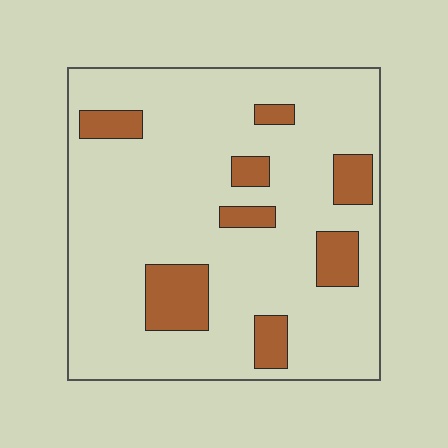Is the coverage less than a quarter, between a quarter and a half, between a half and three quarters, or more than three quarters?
Less than a quarter.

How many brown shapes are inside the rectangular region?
8.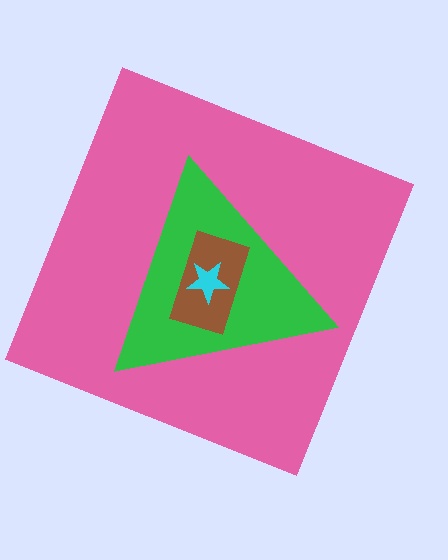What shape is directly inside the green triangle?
The brown rectangle.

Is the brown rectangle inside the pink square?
Yes.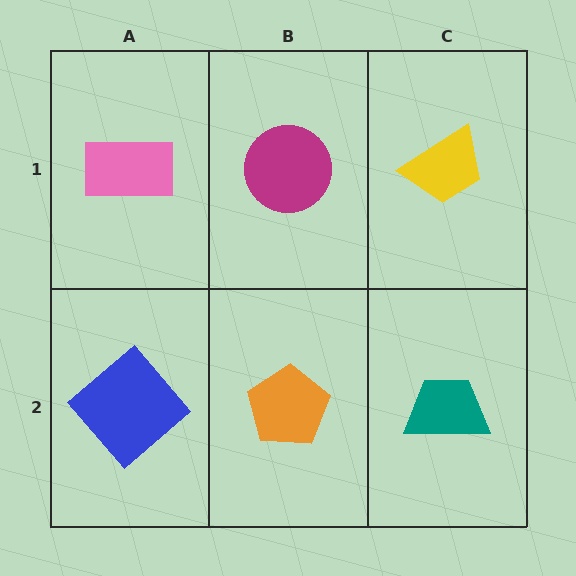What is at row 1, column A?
A pink rectangle.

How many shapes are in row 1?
3 shapes.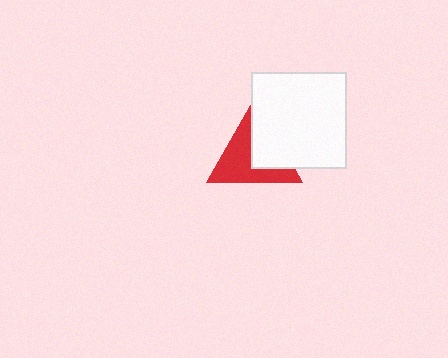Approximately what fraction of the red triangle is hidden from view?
Roughly 40% of the red triangle is hidden behind the white square.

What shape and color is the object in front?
The object in front is a white square.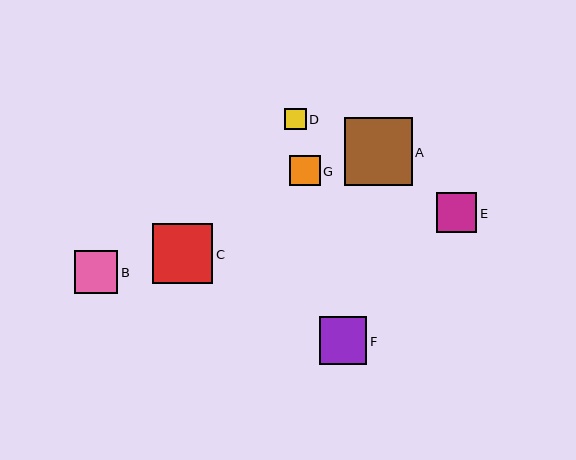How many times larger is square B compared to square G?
Square B is approximately 1.4 times the size of square G.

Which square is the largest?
Square A is the largest with a size of approximately 68 pixels.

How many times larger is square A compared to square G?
Square A is approximately 2.2 times the size of square G.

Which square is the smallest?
Square D is the smallest with a size of approximately 21 pixels.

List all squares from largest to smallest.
From largest to smallest: A, C, F, B, E, G, D.